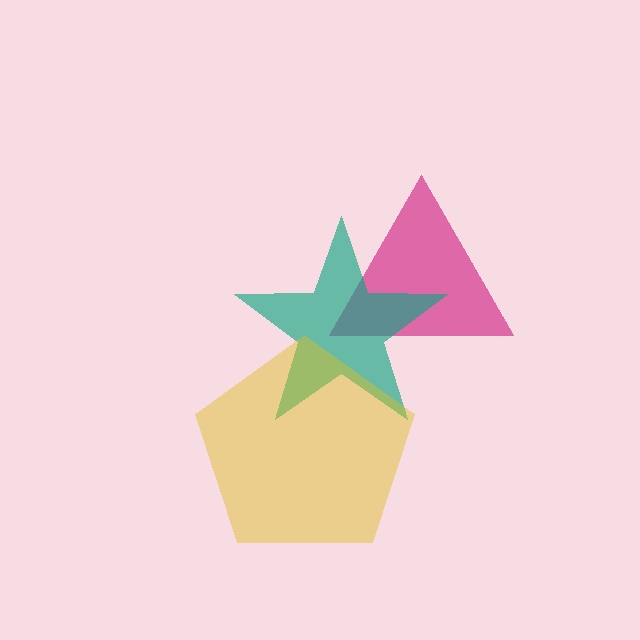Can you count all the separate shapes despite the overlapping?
Yes, there are 3 separate shapes.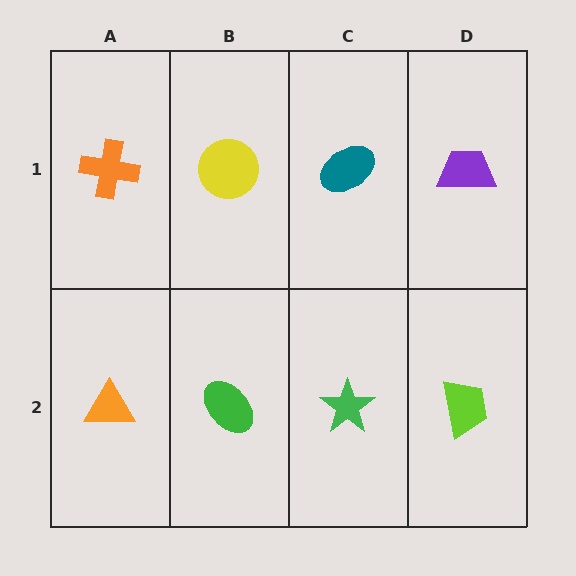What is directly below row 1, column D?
A lime trapezoid.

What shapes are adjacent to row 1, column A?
An orange triangle (row 2, column A), a yellow circle (row 1, column B).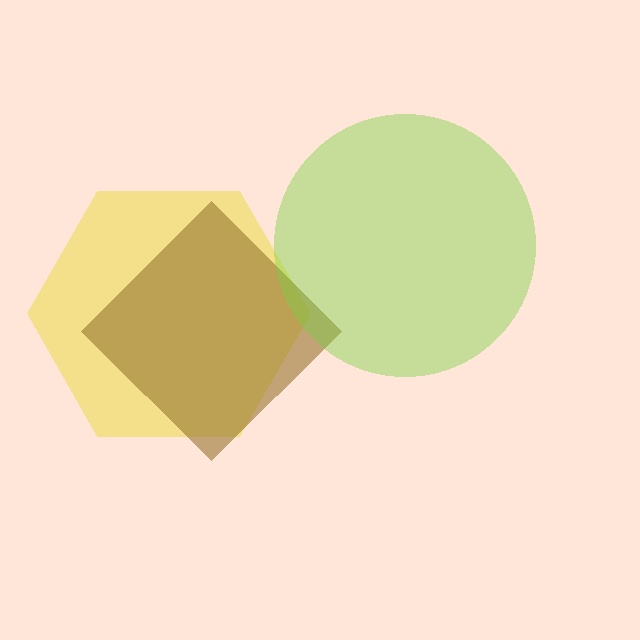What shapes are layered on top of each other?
The layered shapes are: a yellow hexagon, a brown diamond, a lime circle.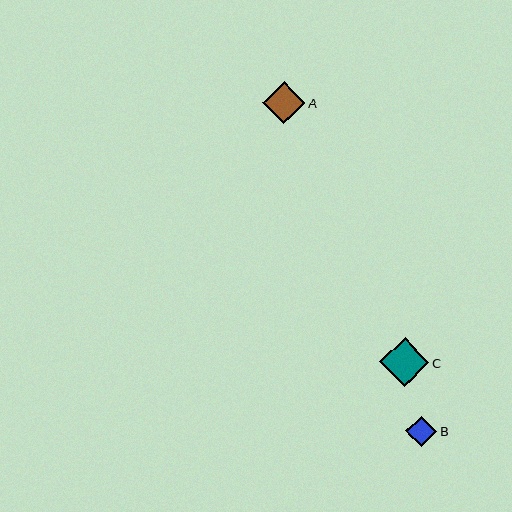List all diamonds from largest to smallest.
From largest to smallest: C, A, B.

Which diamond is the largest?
Diamond C is the largest with a size of approximately 49 pixels.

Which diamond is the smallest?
Diamond B is the smallest with a size of approximately 31 pixels.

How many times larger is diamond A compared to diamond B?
Diamond A is approximately 1.4 times the size of diamond B.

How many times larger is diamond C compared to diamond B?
Diamond C is approximately 1.6 times the size of diamond B.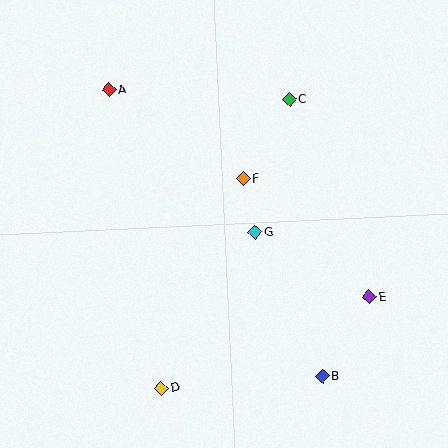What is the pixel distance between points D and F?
The distance between D and F is 225 pixels.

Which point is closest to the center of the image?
Point G at (255, 232) is closest to the center.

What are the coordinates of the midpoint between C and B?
The midpoint between C and B is at (306, 238).